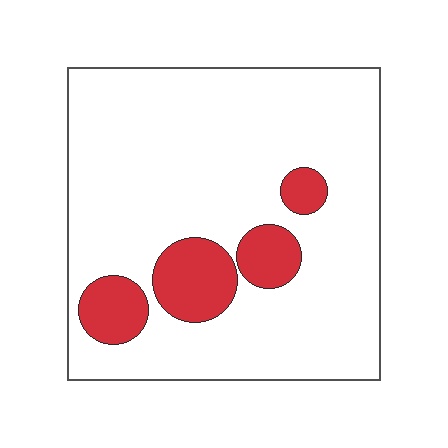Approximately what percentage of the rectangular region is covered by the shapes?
Approximately 15%.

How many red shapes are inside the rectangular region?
4.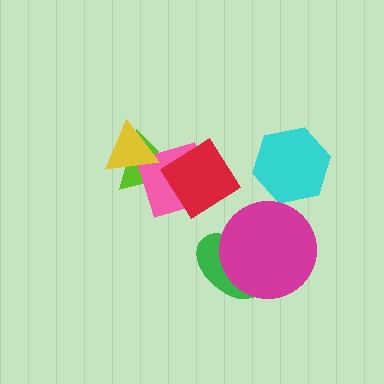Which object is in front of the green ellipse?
The magenta circle is in front of the green ellipse.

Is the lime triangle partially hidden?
Yes, it is partially covered by another shape.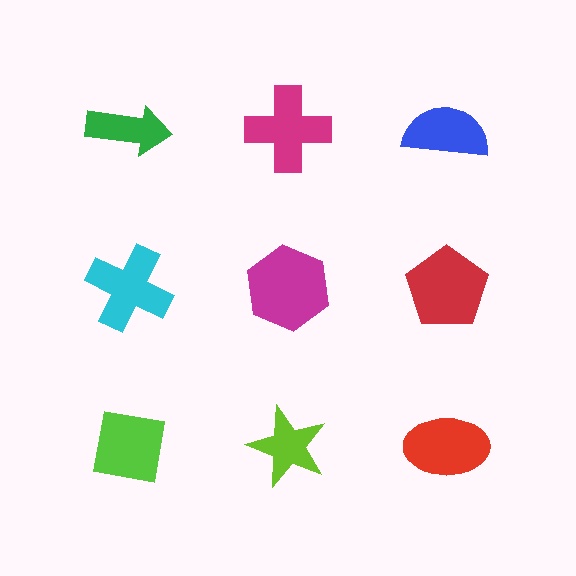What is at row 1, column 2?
A magenta cross.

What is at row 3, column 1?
A lime square.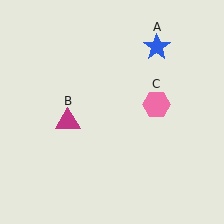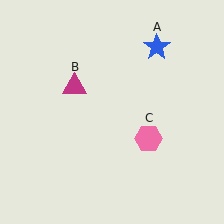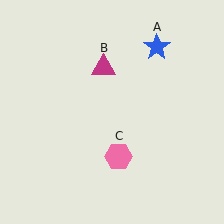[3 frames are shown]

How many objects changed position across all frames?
2 objects changed position: magenta triangle (object B), pink hexagon (object C).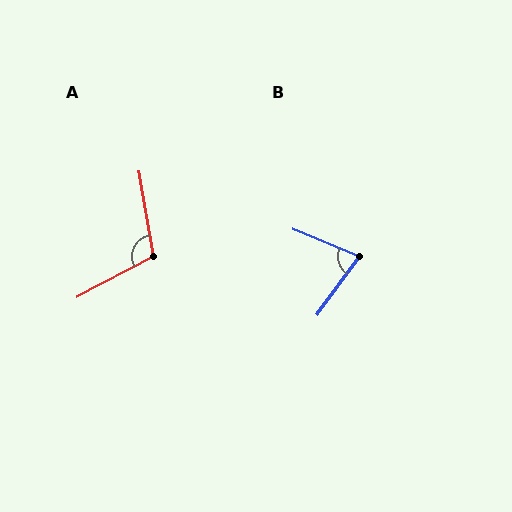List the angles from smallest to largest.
B (76°), A (109°).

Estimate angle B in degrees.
Approximately 76 degrees.